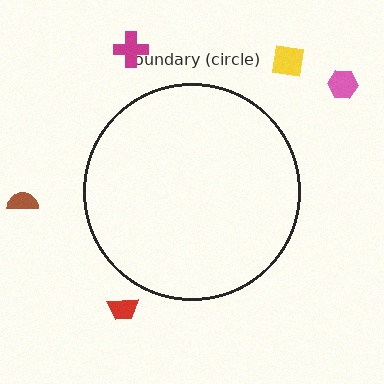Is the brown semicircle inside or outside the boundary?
Outside.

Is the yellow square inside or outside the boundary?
Outside.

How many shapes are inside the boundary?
0 inside, 5 outside.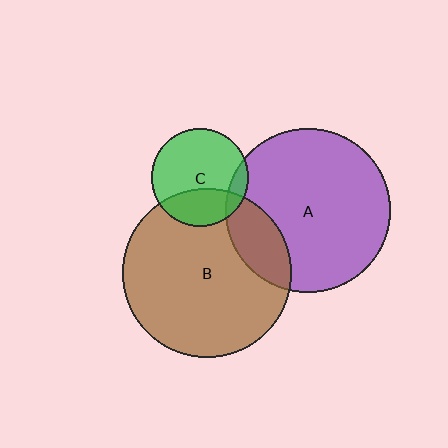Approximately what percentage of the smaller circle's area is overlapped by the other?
Approximately 30%.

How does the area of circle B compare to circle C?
Approximately 3.0 times.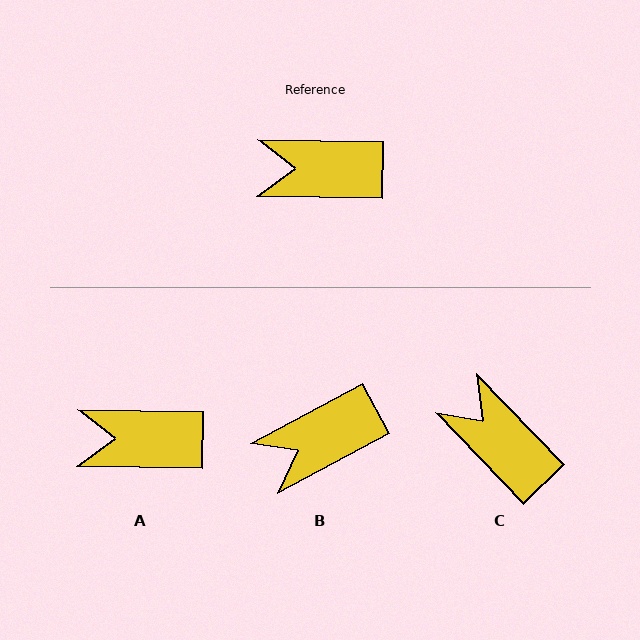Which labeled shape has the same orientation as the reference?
A.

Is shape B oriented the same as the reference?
No, it is off by about 29 degrees.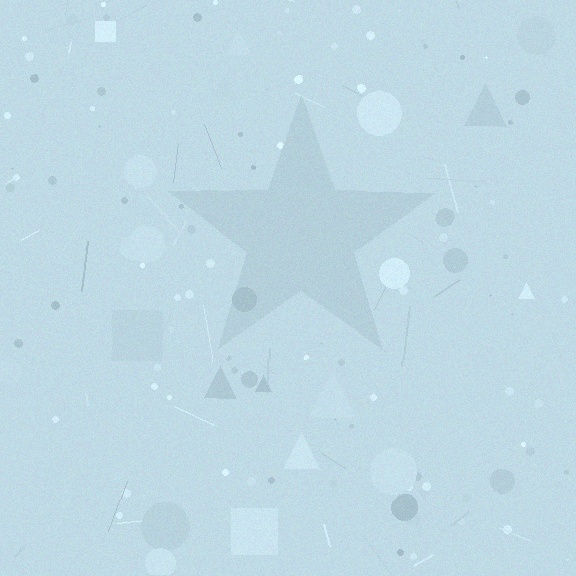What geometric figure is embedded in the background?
A star is embedded in the background.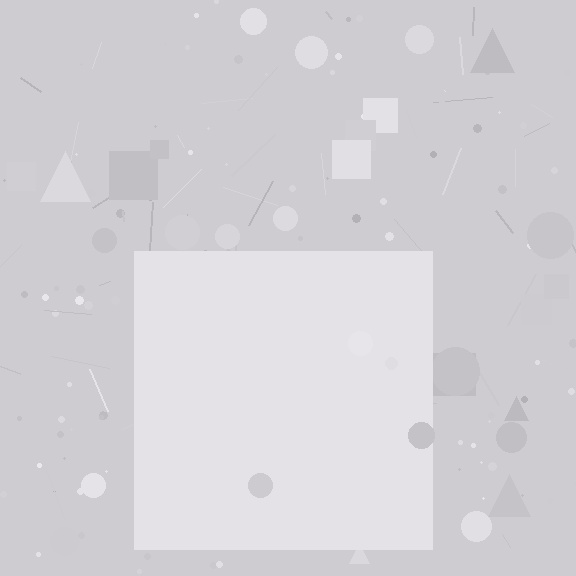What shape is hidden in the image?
A square is hidden in the image.